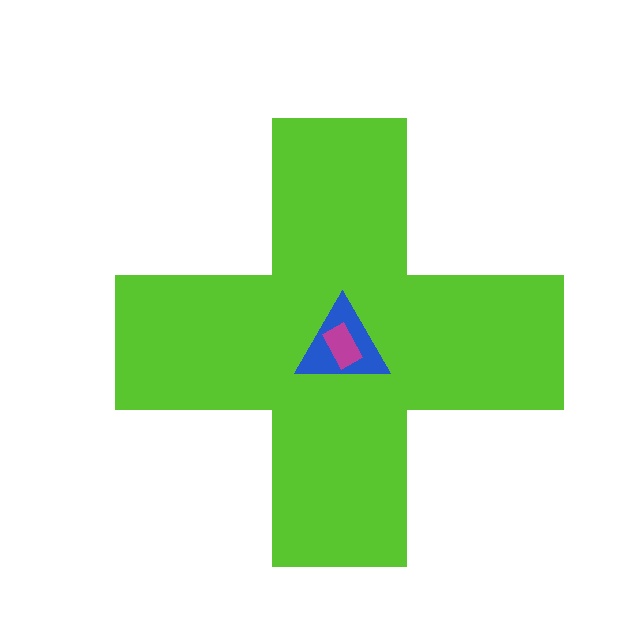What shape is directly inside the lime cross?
The blue triangle.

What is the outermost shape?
The lime cross.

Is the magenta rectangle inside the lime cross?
Yes.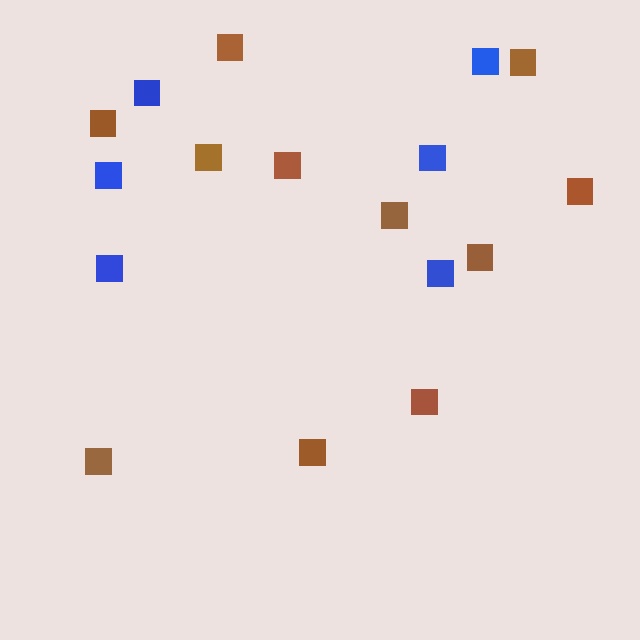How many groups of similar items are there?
There are 2 groups: one group of brown squares (11) and one group of blue squares (6).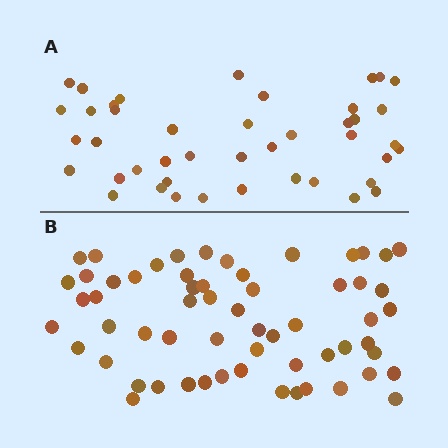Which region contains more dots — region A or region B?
Region B (the bottom region) has more dots.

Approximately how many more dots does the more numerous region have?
Region B has approximately 15 more dots than region A.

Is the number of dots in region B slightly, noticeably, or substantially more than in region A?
Region B has noticeably more, but not dramatically so. The ratio is roughly 1.4 to 1.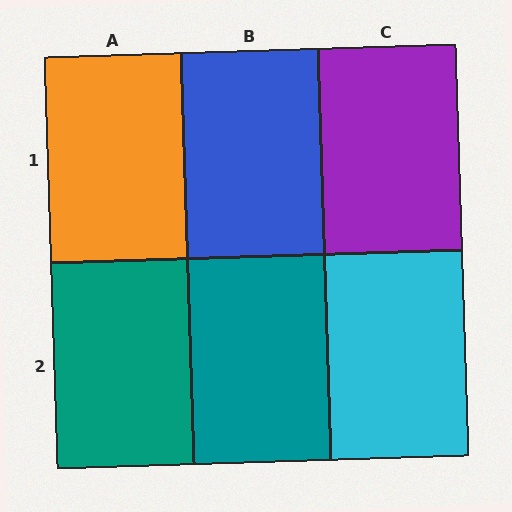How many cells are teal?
2 cells are teal.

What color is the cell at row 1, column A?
Orange.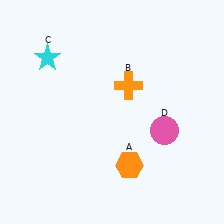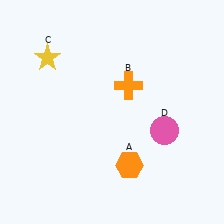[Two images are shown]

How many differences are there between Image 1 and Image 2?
There is 1 difference between the two images.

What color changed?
The star (C) changed from cyan in Image 1 to yellow in Image 2.